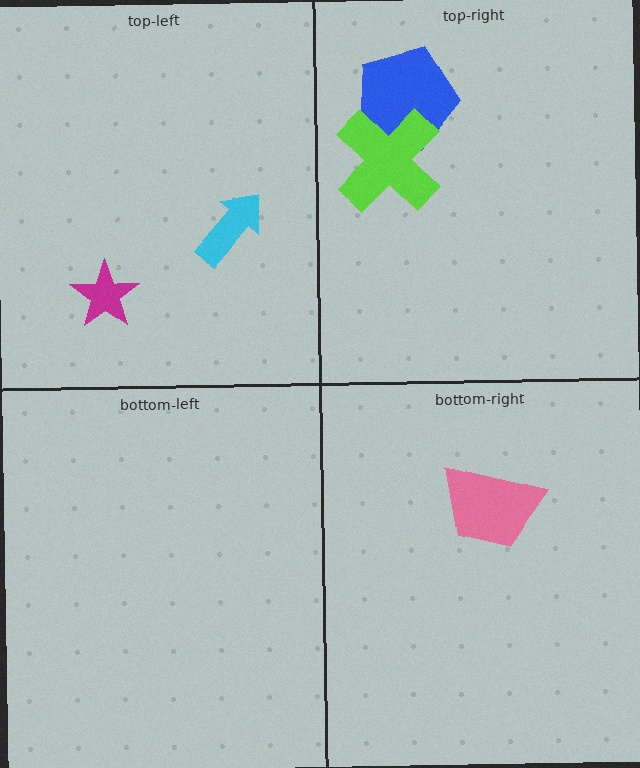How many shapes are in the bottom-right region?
1.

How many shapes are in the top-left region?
2.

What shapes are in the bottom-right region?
The pink trapezoid.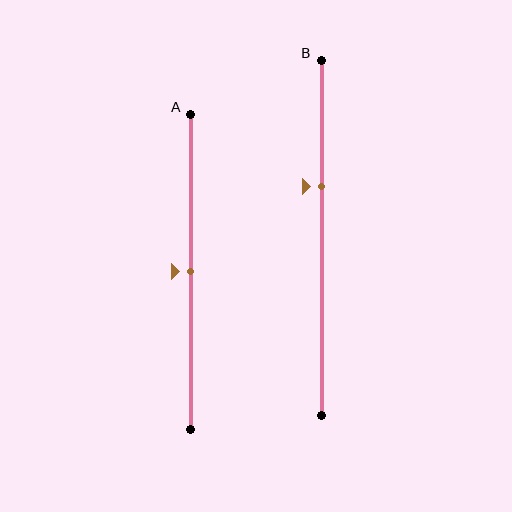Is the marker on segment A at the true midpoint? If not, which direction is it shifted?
Yes, the marker on segment A is at the true midpoint.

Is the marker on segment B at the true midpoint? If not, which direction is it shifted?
No, the marker on segment B is shifted upward by about 14% of the segment length.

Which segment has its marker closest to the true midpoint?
Segment A has its marker closest to the true midpoint.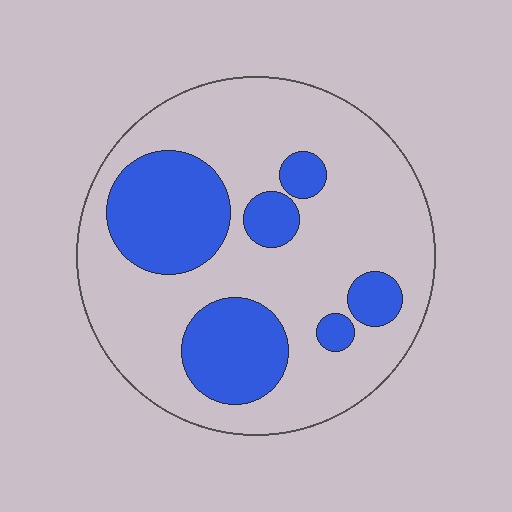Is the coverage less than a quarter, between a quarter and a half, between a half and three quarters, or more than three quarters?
Between a quarter and a half.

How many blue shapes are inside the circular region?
6.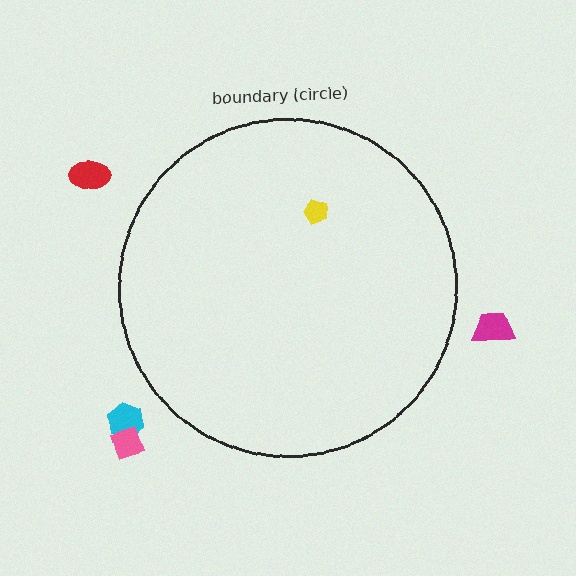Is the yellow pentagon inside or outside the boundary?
Inside.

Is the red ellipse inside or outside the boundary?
Outside.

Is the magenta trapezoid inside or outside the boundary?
Outside.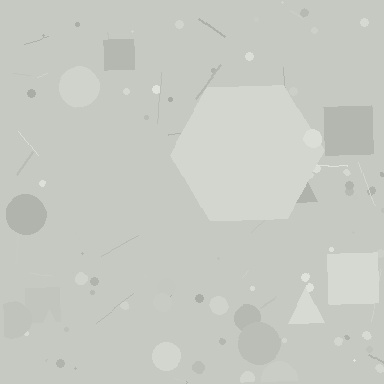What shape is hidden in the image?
A hexagon is hidden in the image.